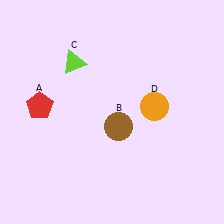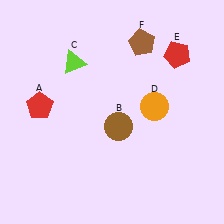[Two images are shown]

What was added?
A red pentagon (E), a brown pentagon (F) were added in Image 2.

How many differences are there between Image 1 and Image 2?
There are 2 differences between the two images.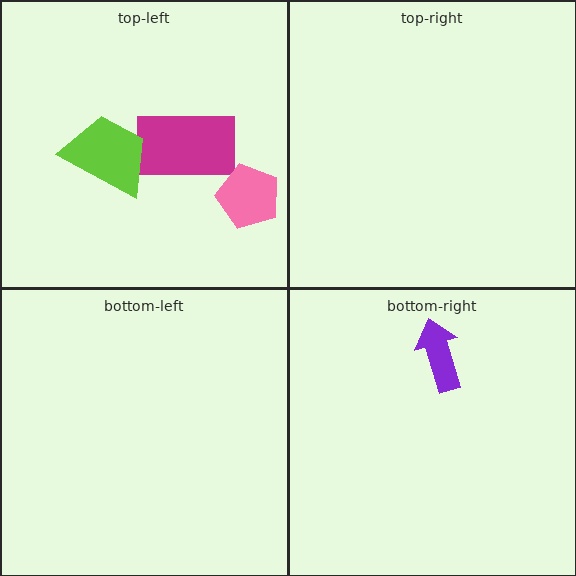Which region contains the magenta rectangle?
The top-left region.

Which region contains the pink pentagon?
The top-left region.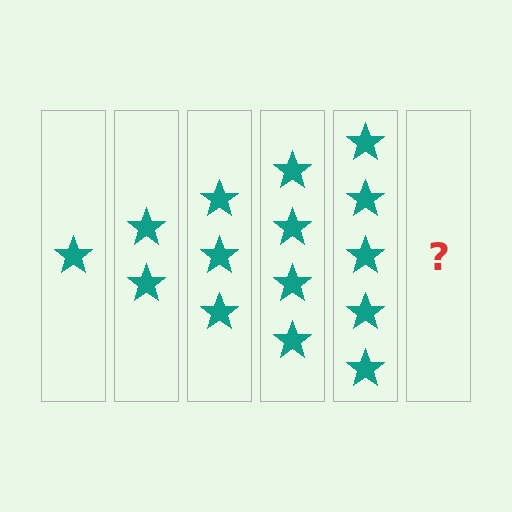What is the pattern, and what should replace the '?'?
The pattern is that each step adds one more star. The '?' should be 6 stars.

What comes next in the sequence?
The next element should be 6 stars.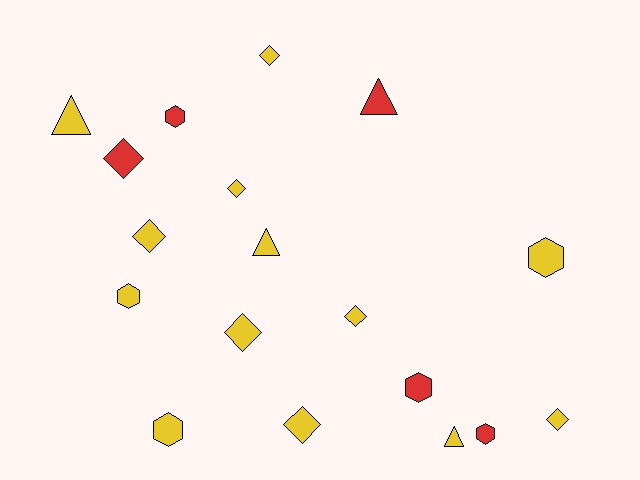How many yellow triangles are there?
There are 3 yellow triangles.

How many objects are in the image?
There are 18 objects.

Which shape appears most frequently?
Diamond, with 8 objects.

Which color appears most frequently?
Yellow, with 13 objects.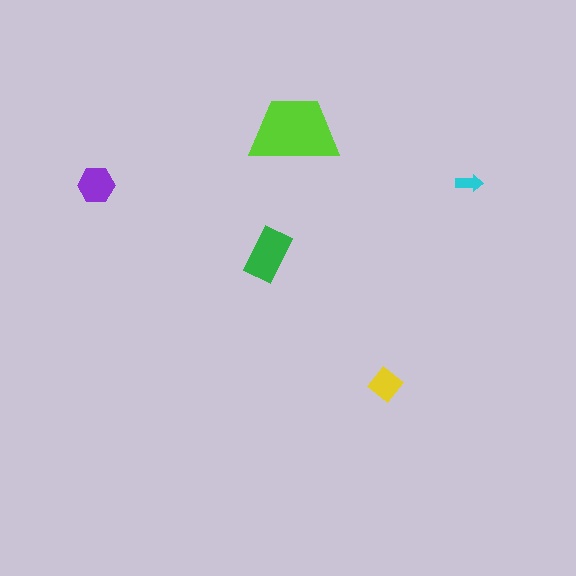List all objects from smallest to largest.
The cyan arrow, the yellow diamond, the purple hexagon, the green rectangle, the lime trapezoid.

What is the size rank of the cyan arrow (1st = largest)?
5th.